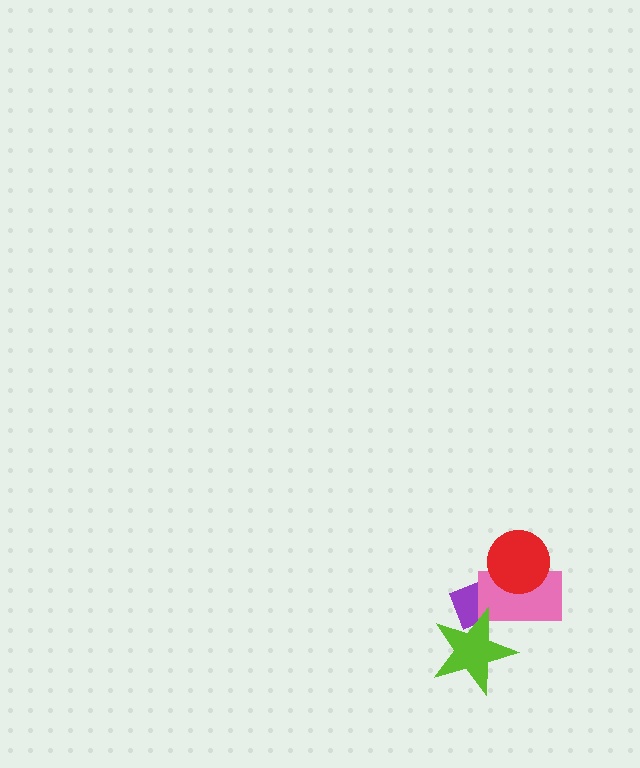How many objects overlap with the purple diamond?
2 objects overlap with the purple diamond.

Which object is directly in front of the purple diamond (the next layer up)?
The pink rectangle is directly in front of the purple diamond.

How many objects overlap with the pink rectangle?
3 objects overlap with the pink rectangle.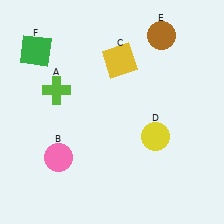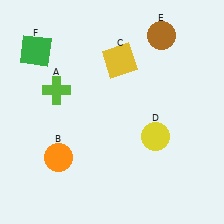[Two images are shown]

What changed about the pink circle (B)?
In Image 1, B is pink. In Image 2, it changed to orange.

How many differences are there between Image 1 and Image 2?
There is 1 difference between the two images.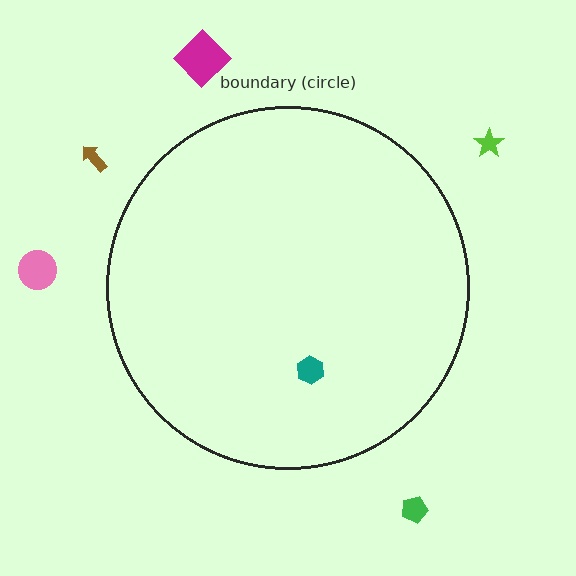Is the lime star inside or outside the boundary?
Outside.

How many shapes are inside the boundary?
1 inside, 5 outside.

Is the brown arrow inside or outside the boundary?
Outside.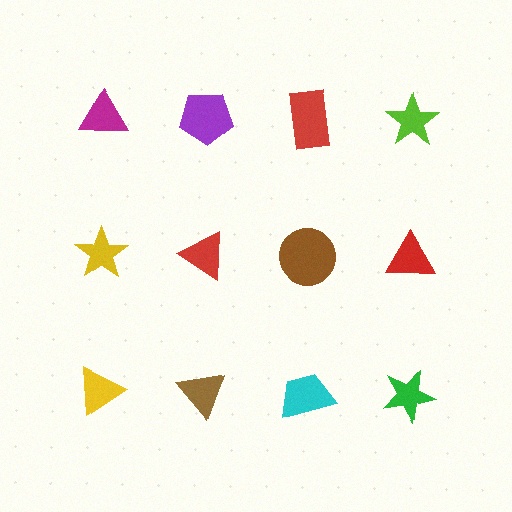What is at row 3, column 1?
A yellow triangle.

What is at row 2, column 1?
A yellow star.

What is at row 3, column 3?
A cyan trapezoid.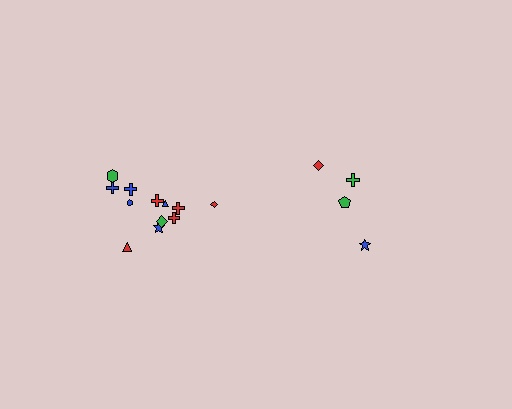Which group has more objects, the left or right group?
The left group.